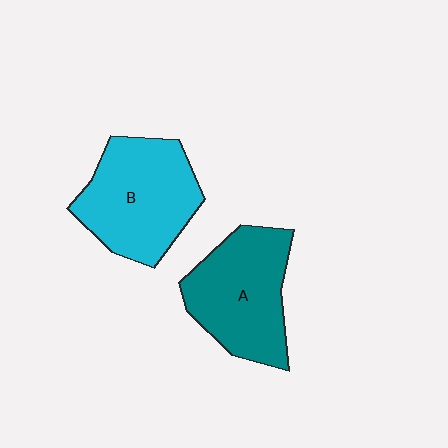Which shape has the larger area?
Shape B (cyan).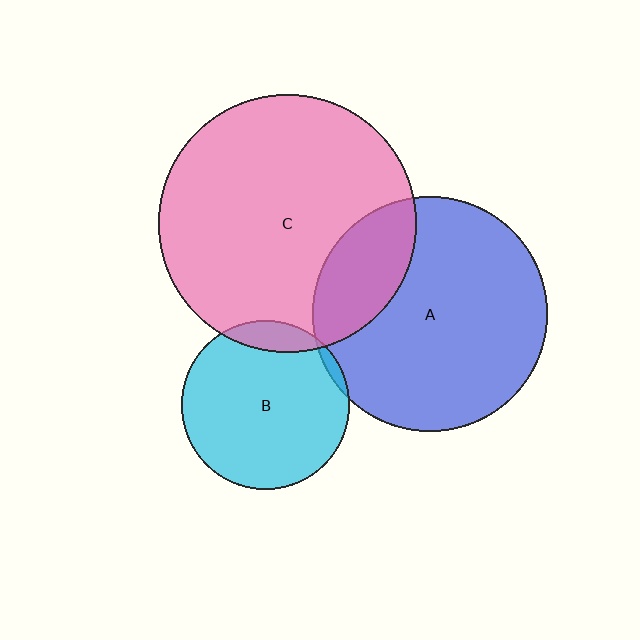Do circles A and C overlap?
Yes.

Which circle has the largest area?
Circle C (pink).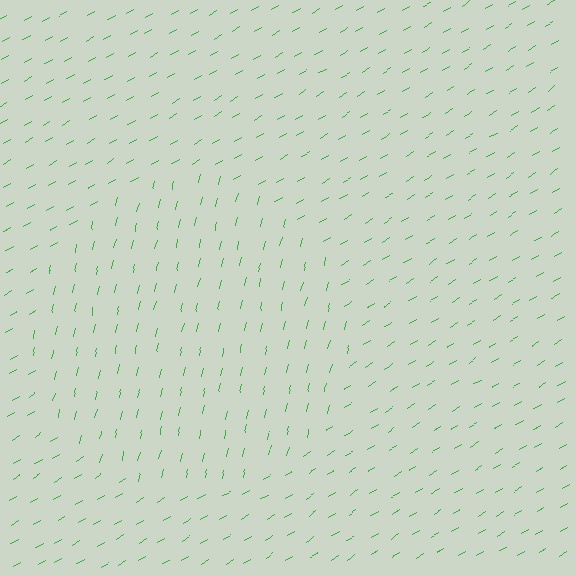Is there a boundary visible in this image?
Yes, there is a texture boundary formed by a change in line orientation.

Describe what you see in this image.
The image is filled with small green line segments. A circle region in the image has lines oriented differently from the surrounding lines, creating a visible texture boundary.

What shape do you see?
I see a circle.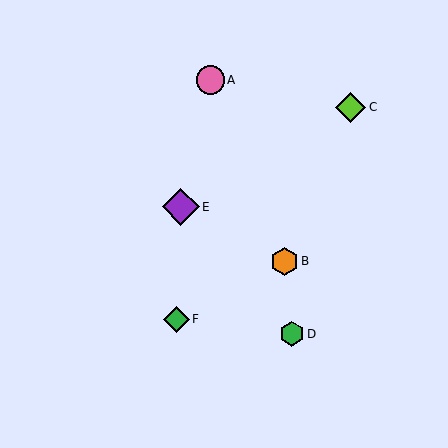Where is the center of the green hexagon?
The center of the green hexagon is at (292, 334).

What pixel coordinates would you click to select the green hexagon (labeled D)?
Click at (292, 334) to select the green hexagon D.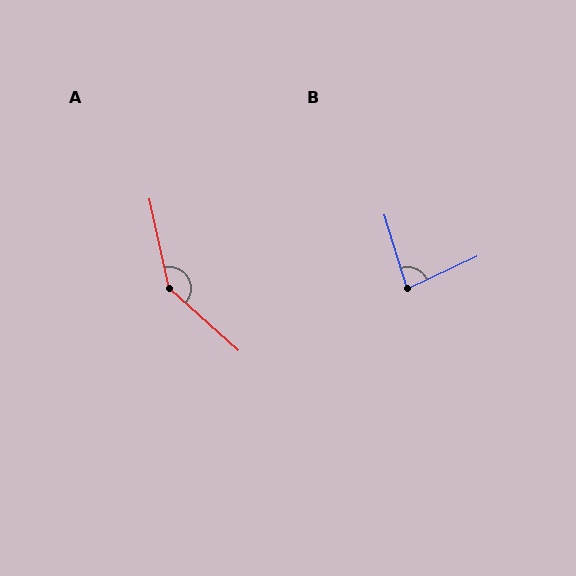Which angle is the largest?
A, at approximately 144 degrees.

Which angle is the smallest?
B, at approximately 82 degrees.